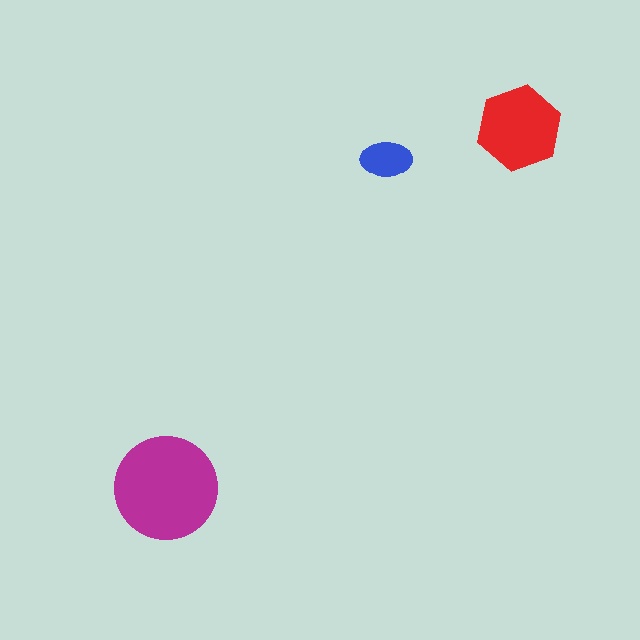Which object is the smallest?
The blue ellipse.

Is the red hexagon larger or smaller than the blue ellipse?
Larger.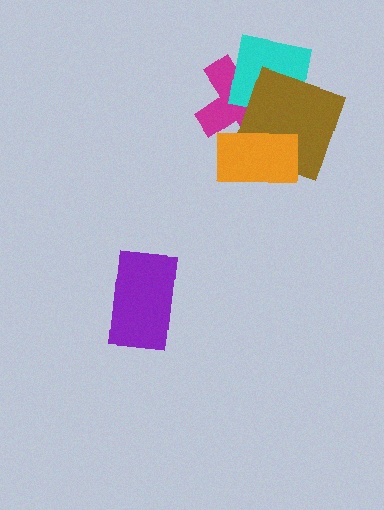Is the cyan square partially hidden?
Yes, it is partially covered by another shape.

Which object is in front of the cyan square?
The brown square is in front of the cyan square.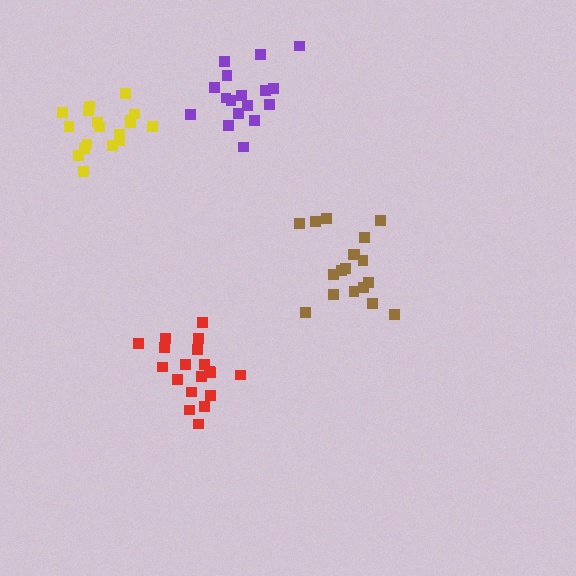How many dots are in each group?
Group 1: 19 dots, Group 2: 18 dots, Group 3: 17 dots, Group 4: 18 dots (72 total).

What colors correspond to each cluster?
The clusters are colored: red, yellow, purple, brown.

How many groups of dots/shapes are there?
There are 4 groups.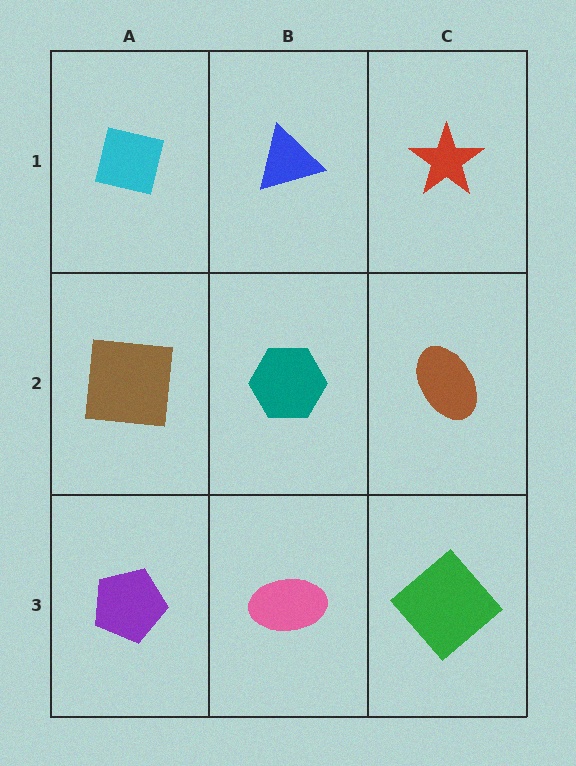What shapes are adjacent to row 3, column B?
A teal hexagon (row 2, column B), a purple pentagon (row 3, column A), a green diamond (row 3, column C).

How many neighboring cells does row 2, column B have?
4.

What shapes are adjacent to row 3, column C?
A brown ellipse (row 2, column C), a pink ellipse (row 3, column B).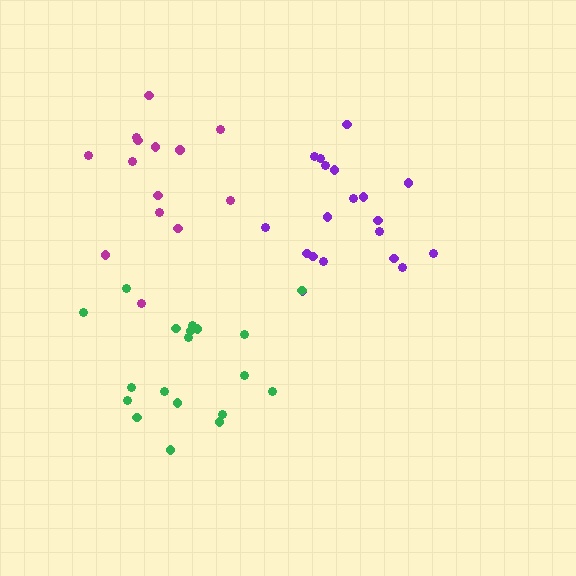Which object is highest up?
The magenta cluster is topmost.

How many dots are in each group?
Group 1: 14 dots, Group 2: 19 dots, Group 3: 19 dots (52 total).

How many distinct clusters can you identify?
There are 3 distinct clusters.